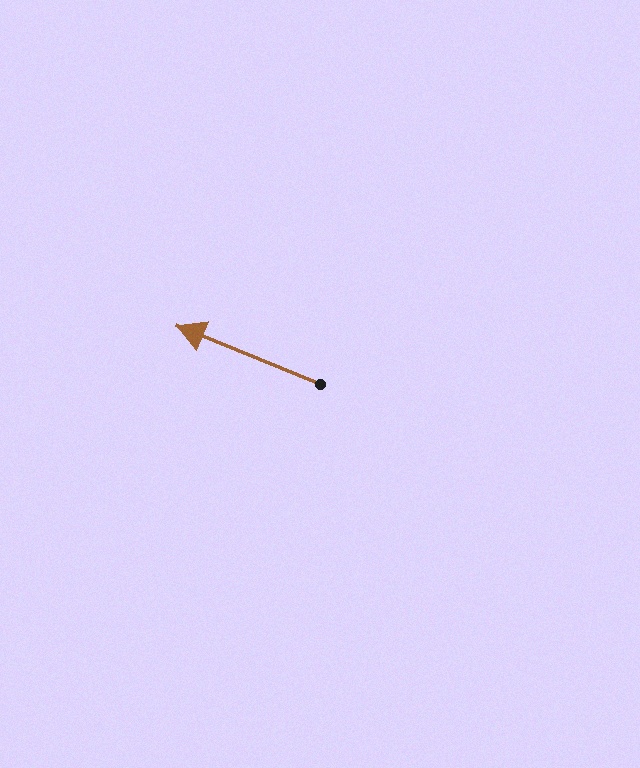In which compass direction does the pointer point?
West.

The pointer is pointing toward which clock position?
Roughly 10 o'clock.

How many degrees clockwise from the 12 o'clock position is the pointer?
Approximately 292 degrees.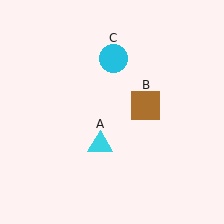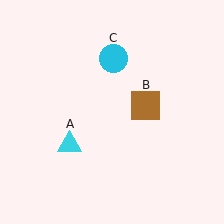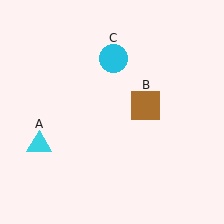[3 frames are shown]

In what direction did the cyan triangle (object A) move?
The cyan triangle (object A) moved left.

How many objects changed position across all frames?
1 object changed position: cyan triangle (object A).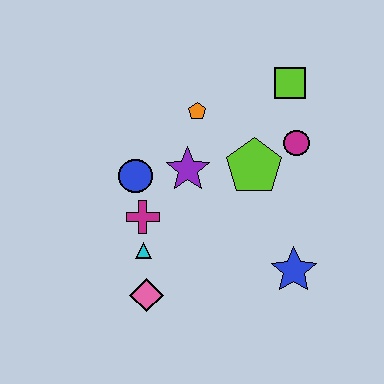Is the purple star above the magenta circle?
No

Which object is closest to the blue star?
The lime pentagon is closest to the blue star.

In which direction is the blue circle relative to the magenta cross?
The blue circle is above the magenta cross.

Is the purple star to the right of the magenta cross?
Yes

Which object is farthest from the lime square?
The pink diamond is farthest from the lime square.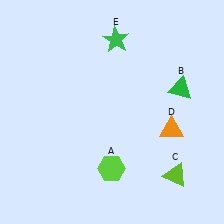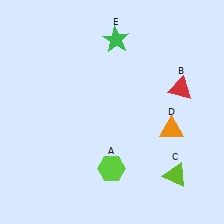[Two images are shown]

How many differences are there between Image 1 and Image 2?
There is 1 difference between the two images.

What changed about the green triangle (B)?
In Image 1, B is green. In Image 2, it changed to red.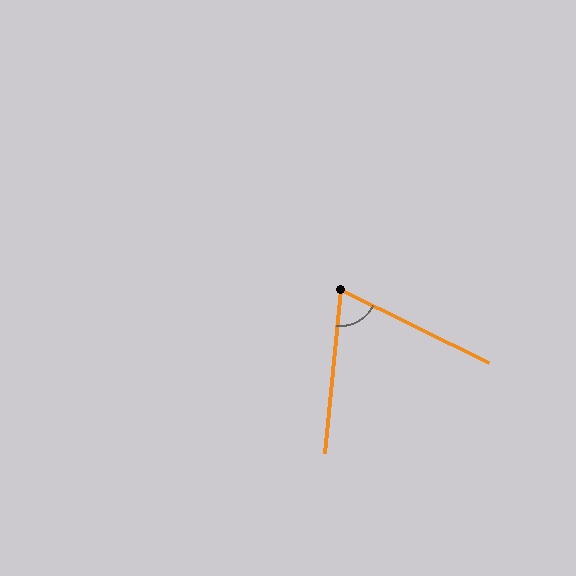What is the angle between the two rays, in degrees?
Approximately 69 degrees.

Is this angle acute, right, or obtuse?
It is acute.